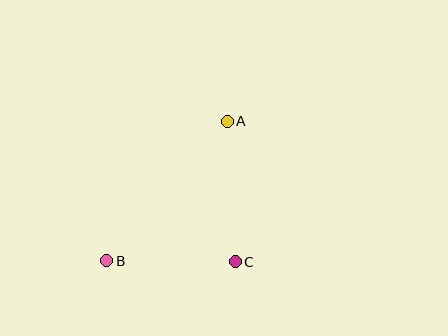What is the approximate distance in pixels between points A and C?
The distance between A and C is approximately 141 pixels.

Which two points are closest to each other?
Points B and C are closest to each other.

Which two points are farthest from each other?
Points A and B are farthest from each other.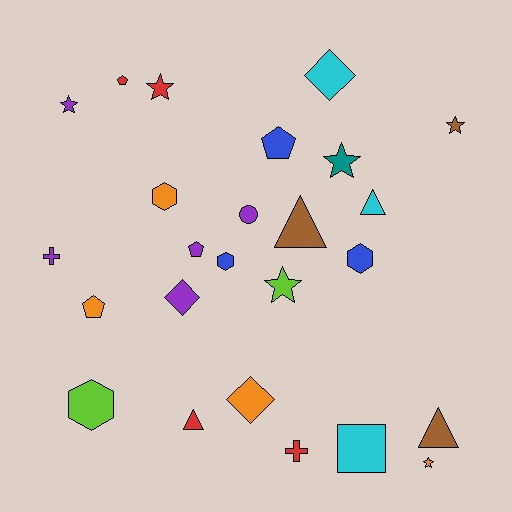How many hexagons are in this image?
There are 4 hexagons.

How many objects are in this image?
There are 25 objects.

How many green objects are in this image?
There are no green objects.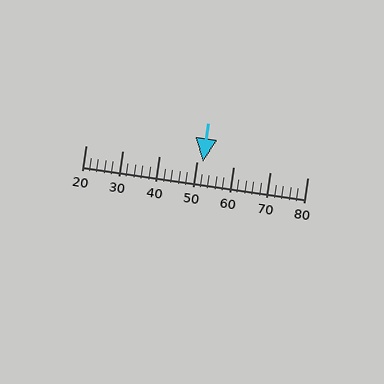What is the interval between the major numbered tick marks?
The major tick marks are spaced 10 units apart.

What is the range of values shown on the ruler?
The ruler shows values from 20 to 80.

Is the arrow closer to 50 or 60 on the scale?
The arrow is closer to 50.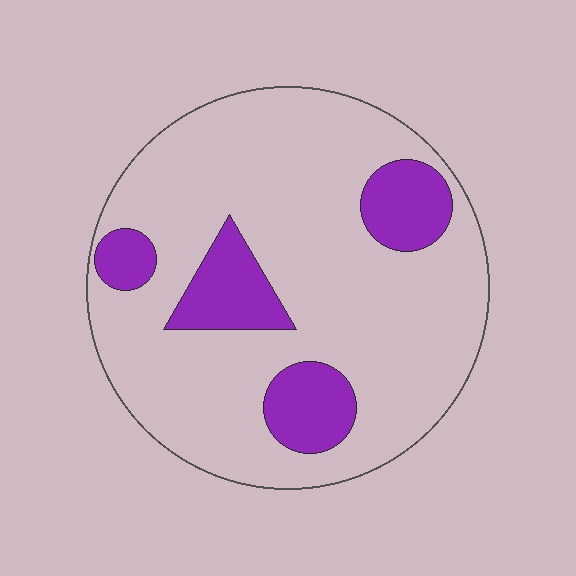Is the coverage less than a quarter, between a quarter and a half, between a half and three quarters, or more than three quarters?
Less than a quarter.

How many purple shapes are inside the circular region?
4.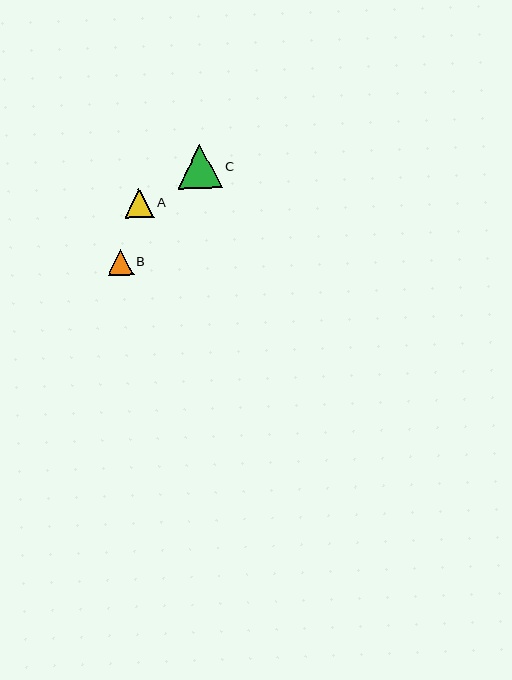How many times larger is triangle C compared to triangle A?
Triangle C is approximately 1.5 times the size of triangle A.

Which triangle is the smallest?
Triangle B is the smallest with a size of approximately 26 pixels.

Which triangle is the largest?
Triangle C is the largest with a size of approximately 44 pixels.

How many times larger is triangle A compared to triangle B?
Triangle A is approximately 1.2 times the size of triangle B.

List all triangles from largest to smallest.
From largest to smallest: C, A, B.